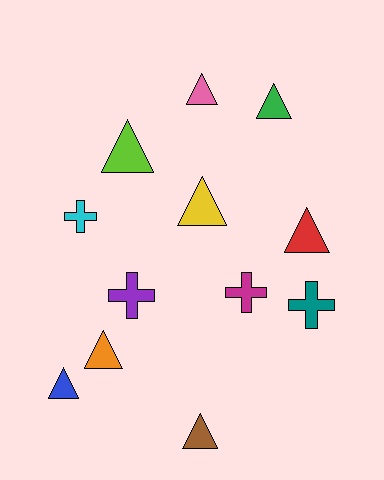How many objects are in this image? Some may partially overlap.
There are 12 objects.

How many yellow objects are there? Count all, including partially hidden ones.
There is 1 yellow object.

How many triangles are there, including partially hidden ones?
There are 8 triangles.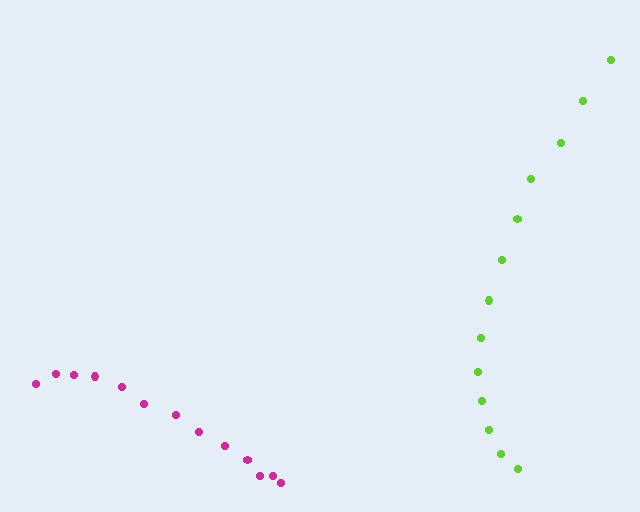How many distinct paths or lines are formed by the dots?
There are 2 distinct paths.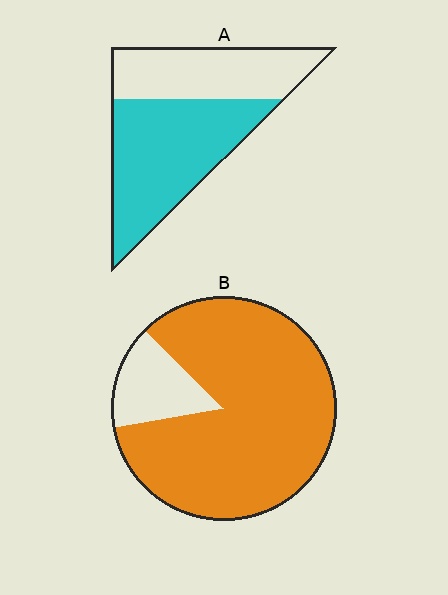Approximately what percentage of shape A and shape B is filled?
A is approximately 60% and B is approximately 85%.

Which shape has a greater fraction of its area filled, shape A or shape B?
Shape B.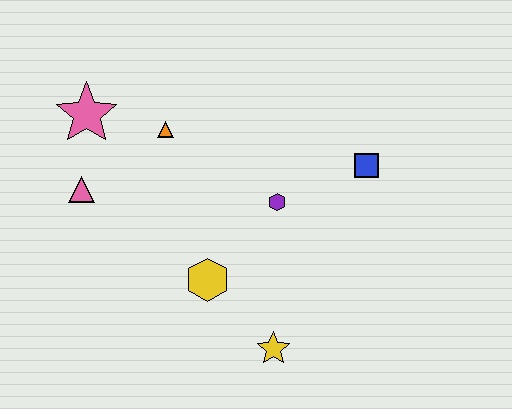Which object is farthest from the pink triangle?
The blue square is farthest from the pink triangle.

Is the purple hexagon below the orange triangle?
Yes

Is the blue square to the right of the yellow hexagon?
Yes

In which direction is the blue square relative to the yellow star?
The blue square is above the yellow star.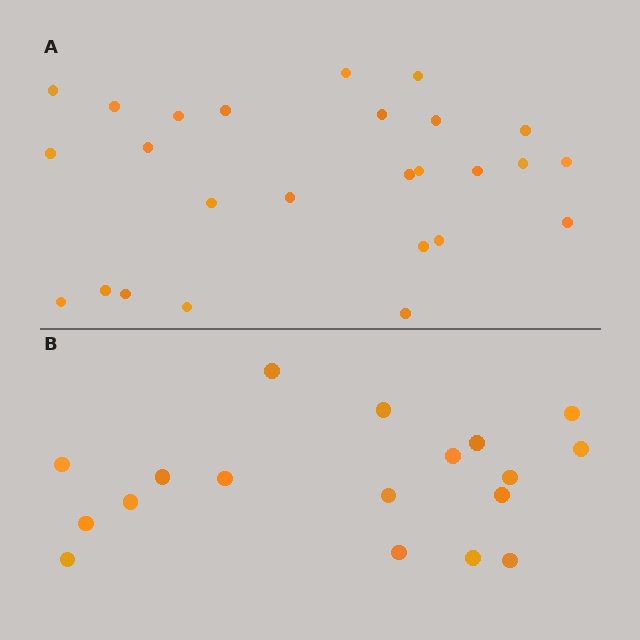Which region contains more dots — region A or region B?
Region A (the top region) has more dots.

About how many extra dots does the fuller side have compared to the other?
Region A has roughly 8 or so more dots than region B.